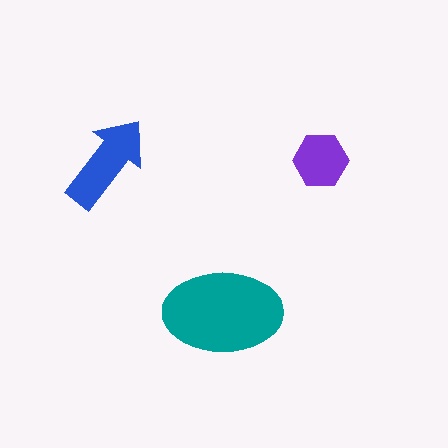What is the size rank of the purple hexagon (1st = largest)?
3rd.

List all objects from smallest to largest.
The purple hexagon, the blue arrow, the teal ellipse.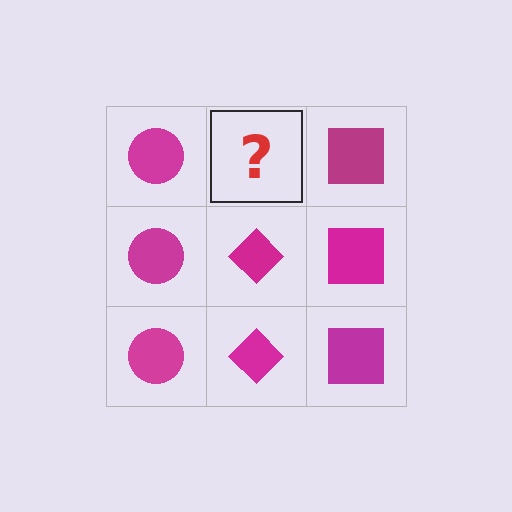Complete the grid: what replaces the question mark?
The question mark should be replaced with a magenta diamond.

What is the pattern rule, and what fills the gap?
The rule is that each column has a consistent shape. The gap should be filled with a magenta diamond.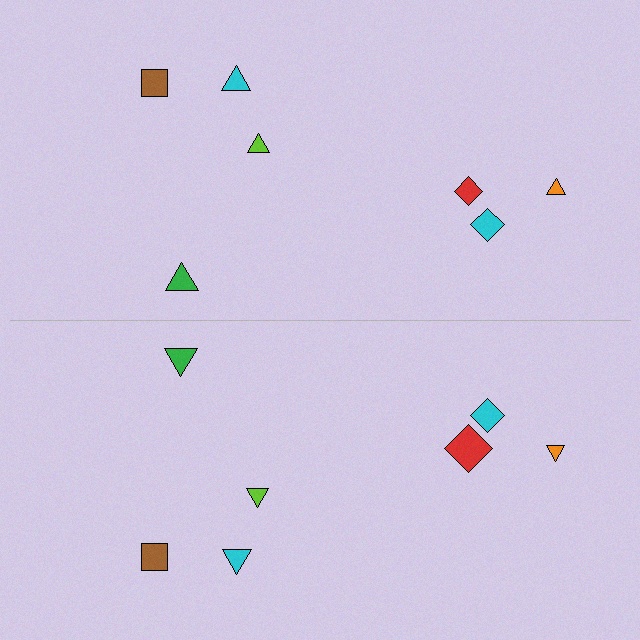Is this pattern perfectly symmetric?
No, the pattern is not perfectly symmetric. The red diamond on the bottom side has a different size than its mirror counterpart.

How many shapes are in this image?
There are 14 shapes in this image.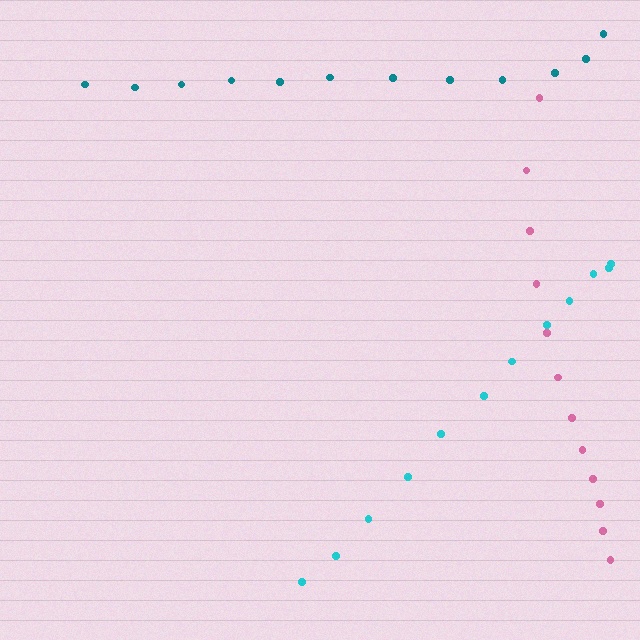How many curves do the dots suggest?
There are 3 distinct paths.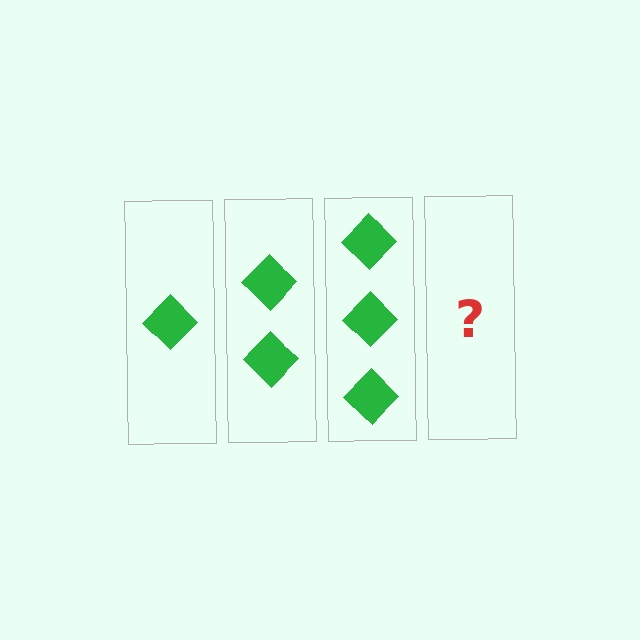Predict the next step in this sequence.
The next step is 4 diamonds.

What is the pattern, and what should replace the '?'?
The pattern is that each step adds one more diamond. The '?' should be 4 diamonds.